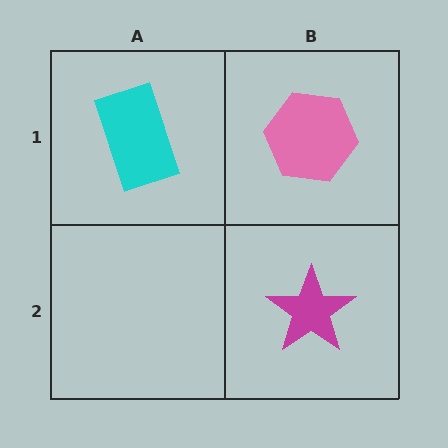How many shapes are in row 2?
1 shape.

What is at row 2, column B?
A magenta star.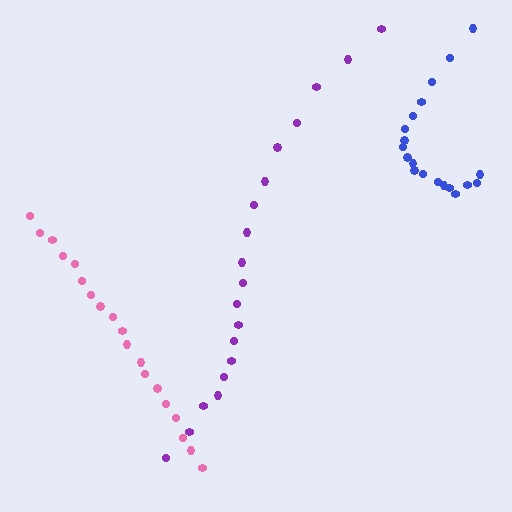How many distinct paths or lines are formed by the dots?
There are 3 distinct paths.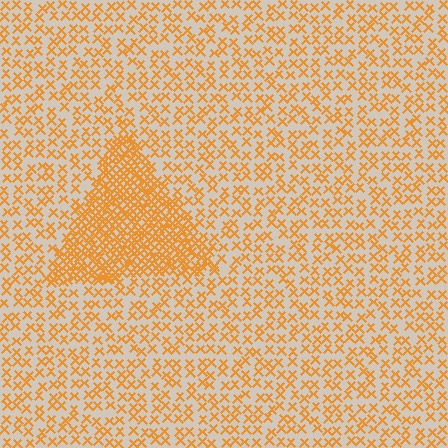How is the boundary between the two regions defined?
The boundary is defined by a change in element density (approximately 2.6x ratio). All elements are the same color, size, and shape.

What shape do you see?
I see a triangle.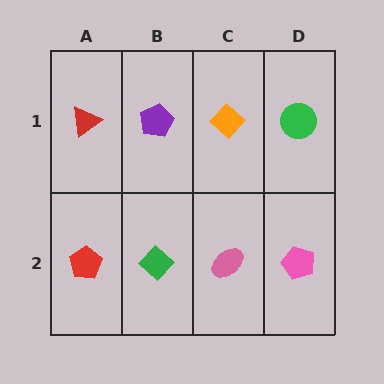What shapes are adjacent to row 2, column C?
An orange diamond (row 1, column C), a green diamond (row 2, column B), a pink pentagon (row 2, column D).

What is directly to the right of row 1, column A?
A purple pentagon.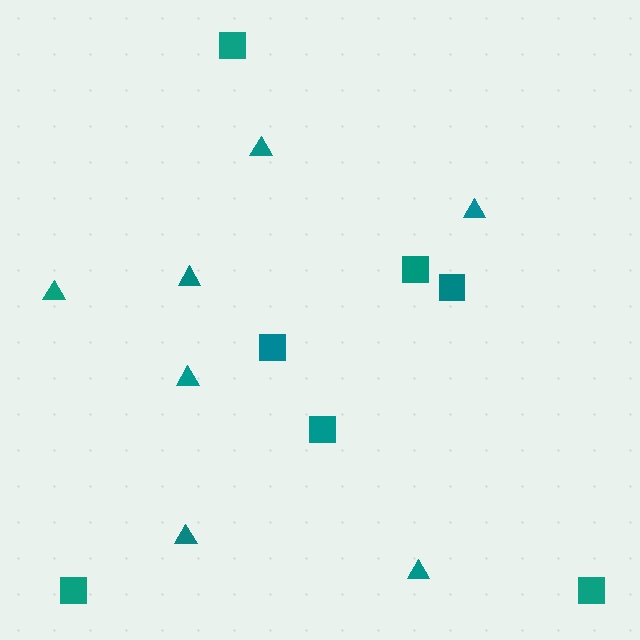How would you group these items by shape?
There are 2 groups: one group of squares (7) and one group of triangles (7).